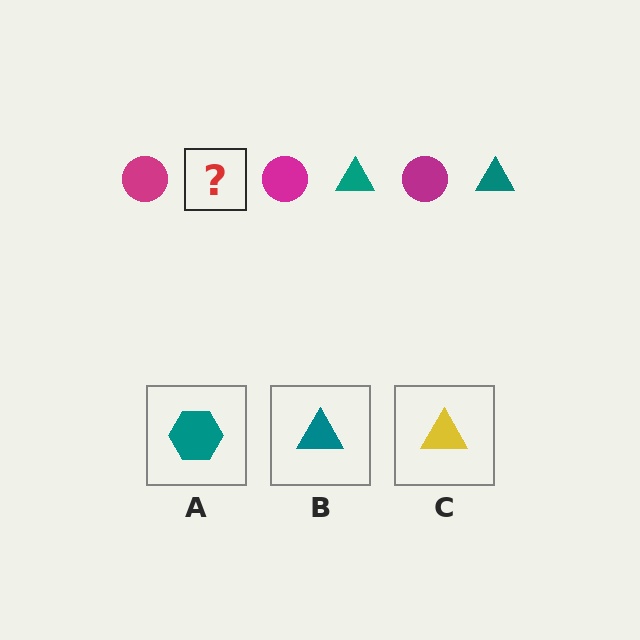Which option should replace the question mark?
Option B.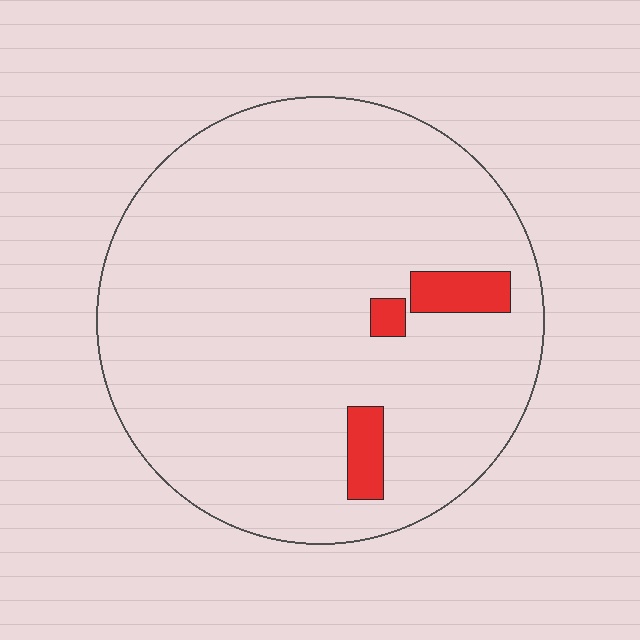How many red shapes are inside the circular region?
3.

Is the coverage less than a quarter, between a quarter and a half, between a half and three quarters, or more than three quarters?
Less than a quarter.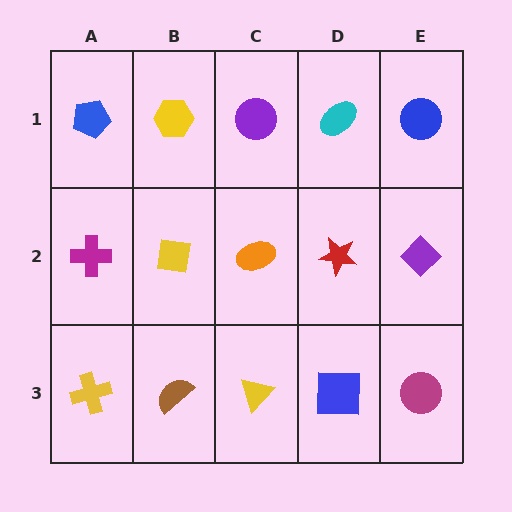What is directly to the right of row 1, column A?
A yellow hexagon.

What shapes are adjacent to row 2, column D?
A cyan ellipse (row 1, column D), a blue square (row 3, column D), an orange ellipse (row 2, column C), a purple diamond (row 2, column E).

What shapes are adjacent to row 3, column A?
A magenta cross (row 2, column A), a brown semicircle (row 3, column B).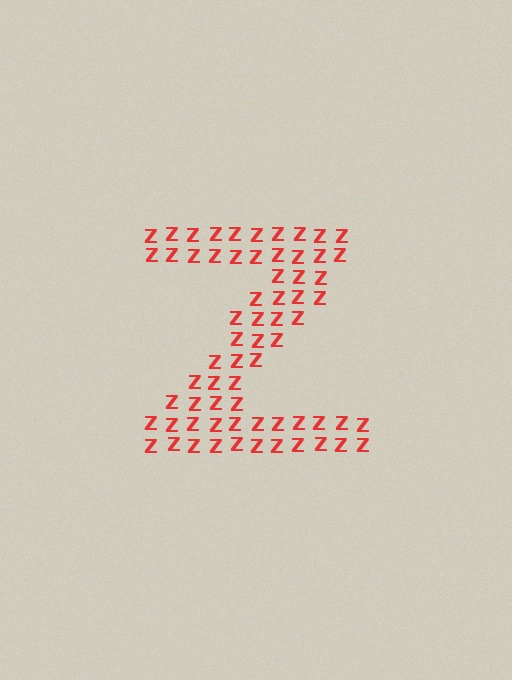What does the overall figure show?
The overall figure shows the letter Z.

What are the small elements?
The small elements are letter Z's.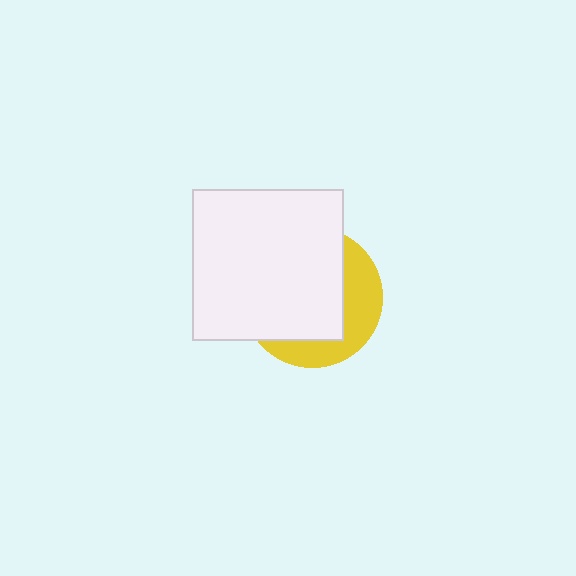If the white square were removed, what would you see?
You would see the complete yellow circle.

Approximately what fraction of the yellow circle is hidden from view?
Roughly 66% of the yellow circle is hidden behind the white square.